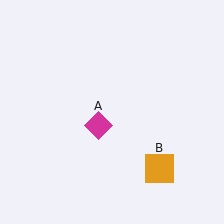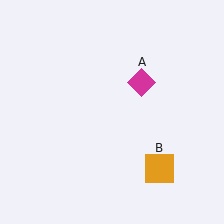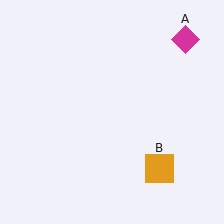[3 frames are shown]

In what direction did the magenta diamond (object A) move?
The magenta diamond (object A) moved up and to the right.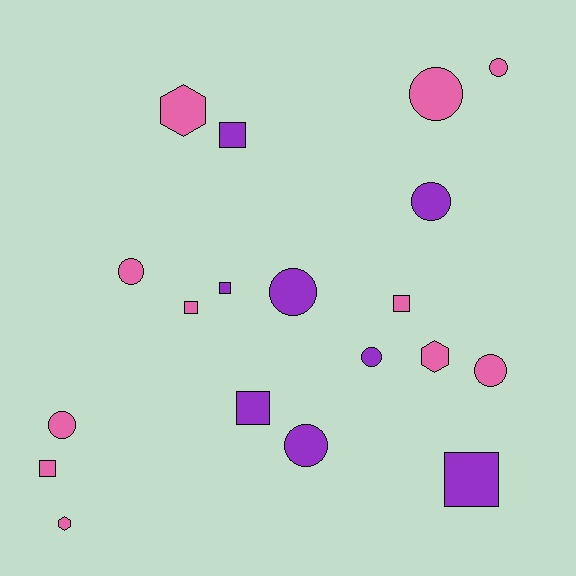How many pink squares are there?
There are 3 pink squares.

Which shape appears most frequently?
Circle, with 9 objects.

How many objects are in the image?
There are 19 objects.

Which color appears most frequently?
Pink, with 11 objects.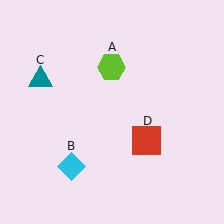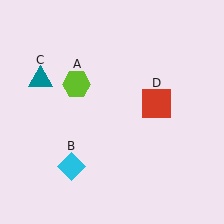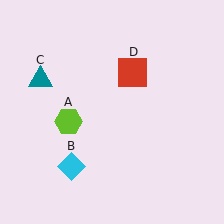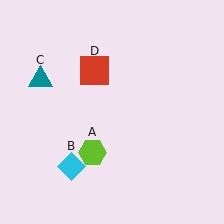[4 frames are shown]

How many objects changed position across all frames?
2 objects changed position: lime hexagon (object A), red square (object D).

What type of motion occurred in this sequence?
The lime hexagon (object A), red square (object D) rotated counterclockwise around the center of the scene.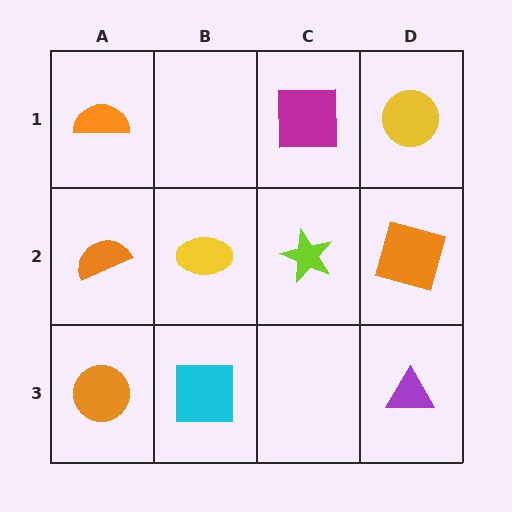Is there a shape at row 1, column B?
No, that cell is empty.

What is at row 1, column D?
A yellow circle.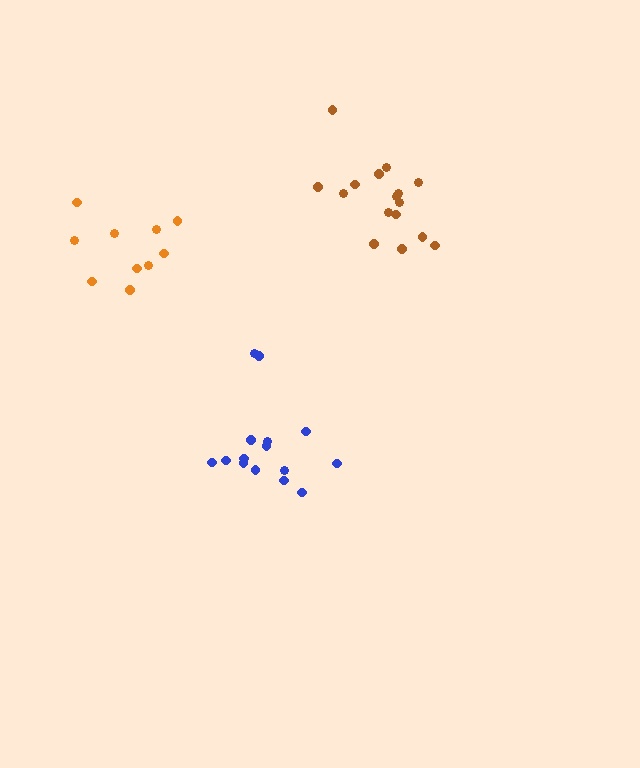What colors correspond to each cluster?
The clusters are colored: brown, blue, orange.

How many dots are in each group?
Group 1: 16 dots, Group 2: 15 dots, Group 3: 10 dots (41 total).